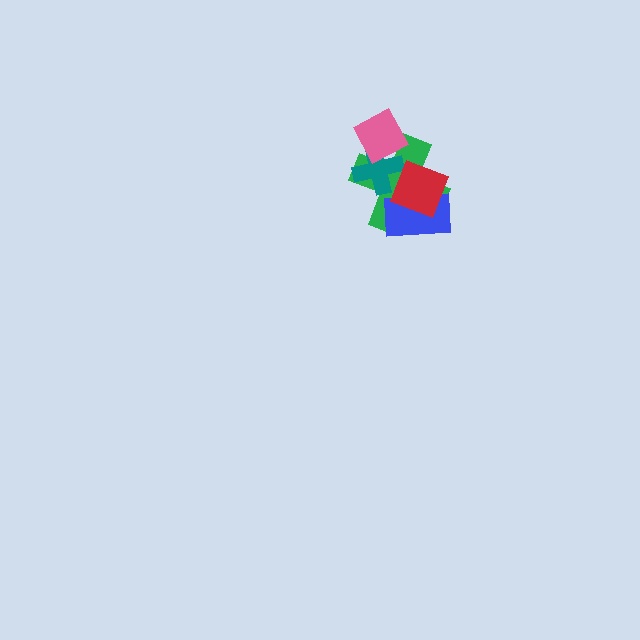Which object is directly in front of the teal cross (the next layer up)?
The pink diamond is directly in front of the teal cross.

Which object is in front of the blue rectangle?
The red diamond is in front of the blue rectangle.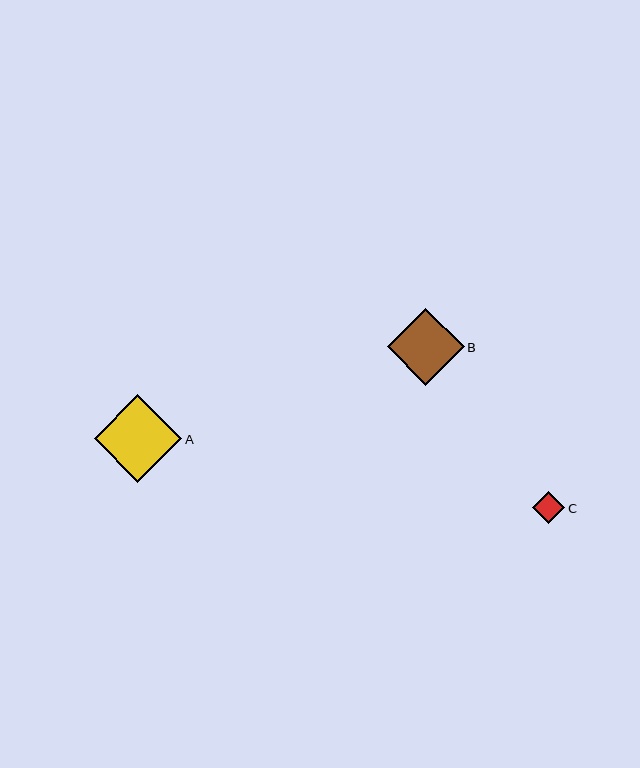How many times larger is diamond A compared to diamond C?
Diamond A is approximately 2.7 times the size of diamond C.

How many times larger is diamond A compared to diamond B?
Diamond A is approximately 1.1 times the size of diamond B.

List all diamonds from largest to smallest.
From largest to smallest: A, B, C.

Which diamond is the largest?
Diamond A is the largest with a size of approximately 87 pixels.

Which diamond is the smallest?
Diamond C is the smallest with a size of approximately 32 pixels.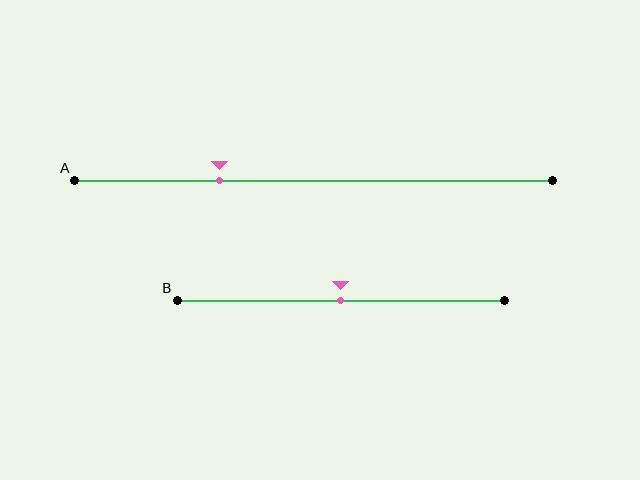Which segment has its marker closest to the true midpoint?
Segment B has its marker closest to the true midpoint.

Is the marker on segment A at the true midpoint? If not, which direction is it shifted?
No, the marker on segment A is shifted to the left by about 20% of the segment length.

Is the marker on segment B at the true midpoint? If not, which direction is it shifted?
Yes, the marker on segment B is at the true midpoint.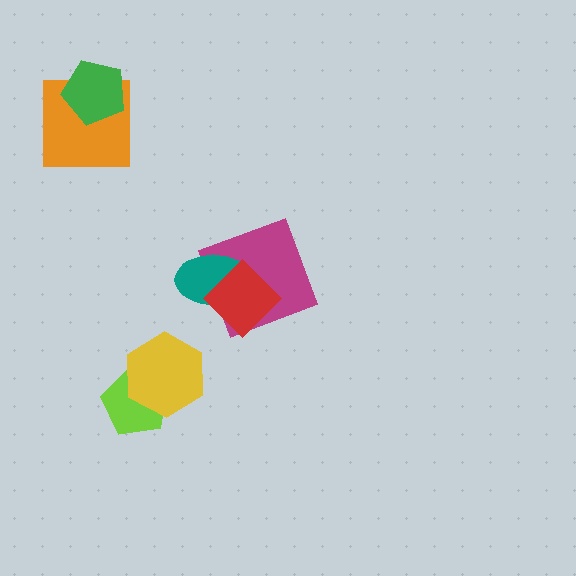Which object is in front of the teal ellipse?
The red diamond is in front of the teal ellipse.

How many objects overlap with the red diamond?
2 objects overlap with the red diamond.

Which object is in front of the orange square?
The green pentagon is in front of the orange square.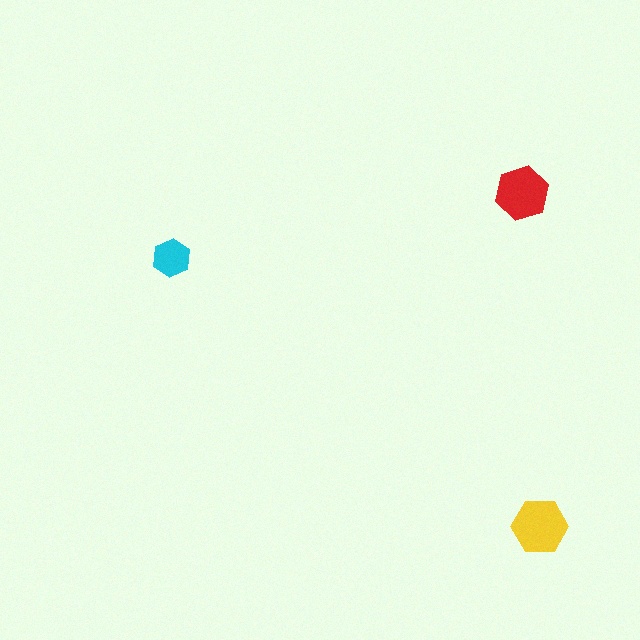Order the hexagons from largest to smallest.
the yellow one, the red one, the cyan one.